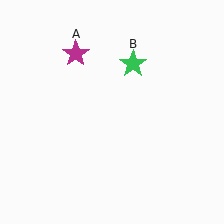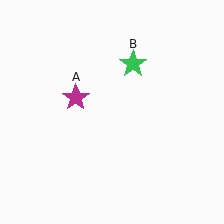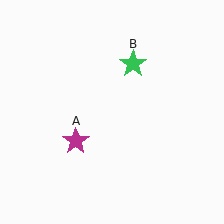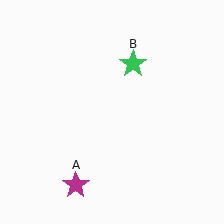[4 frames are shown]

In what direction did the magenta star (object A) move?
The magenta star (object A) moved down.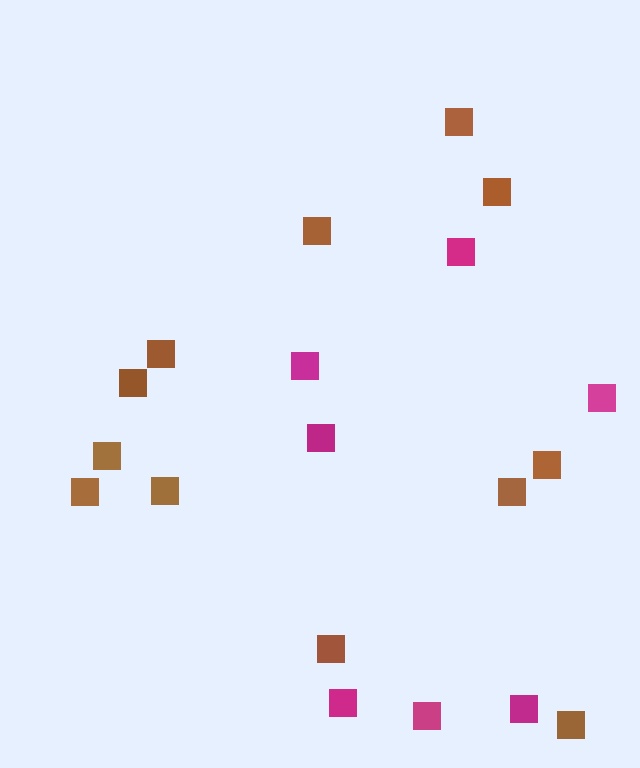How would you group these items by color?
There are 2 groups: one group of magenta squares (7) and one group of brown squares (12).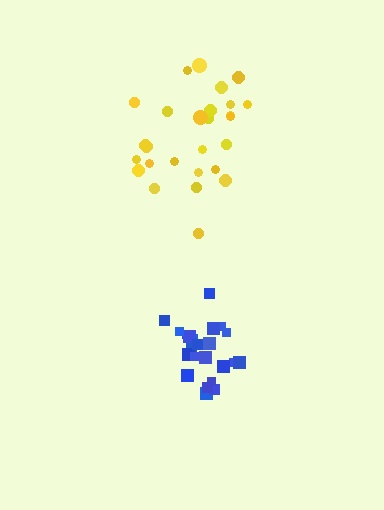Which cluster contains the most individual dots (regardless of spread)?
Yellow (27).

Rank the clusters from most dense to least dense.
blue, yellow.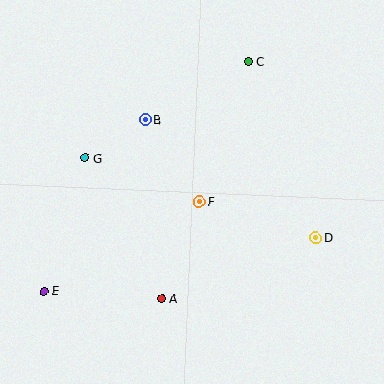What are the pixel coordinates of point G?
Point G is at (85, 158).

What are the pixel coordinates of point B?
Point B is at (145, 120).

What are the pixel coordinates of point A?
Point A is at (162, 298).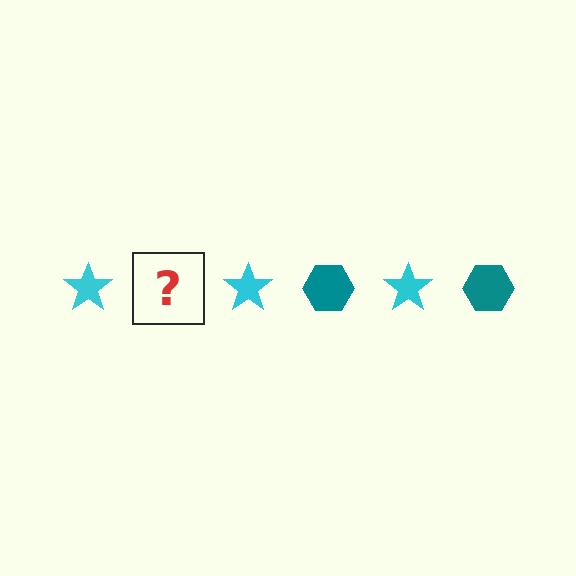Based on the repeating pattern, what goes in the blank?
The blank should be a teal hexagon.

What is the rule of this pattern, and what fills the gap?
The rule is that the pattern alternates between cyan star and teal hexagon. The gap should be filled with a teal hexagon.